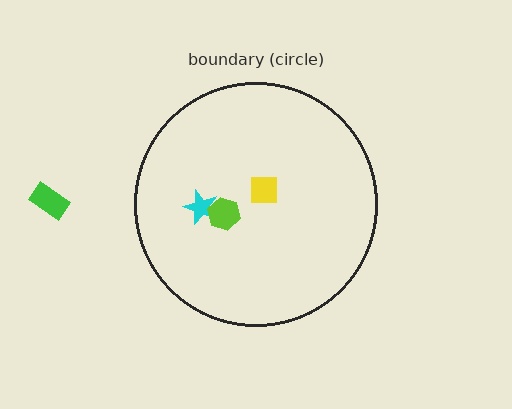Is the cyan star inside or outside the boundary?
Inside.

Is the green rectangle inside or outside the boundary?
Outside.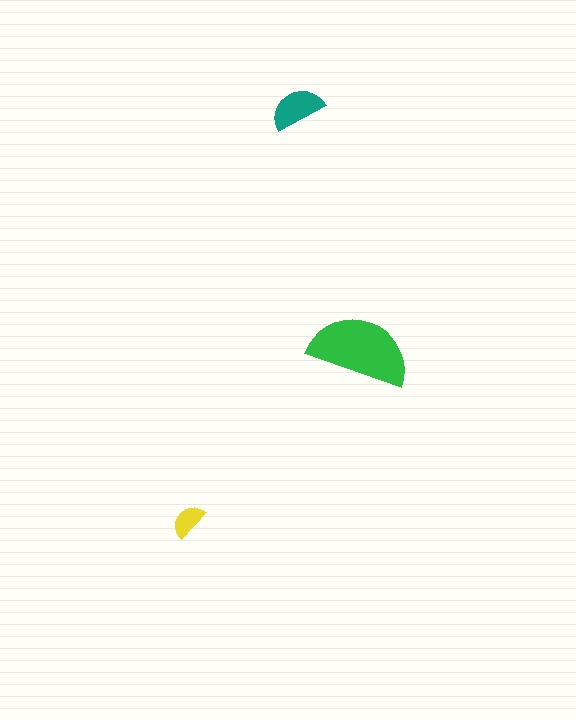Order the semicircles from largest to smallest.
the green one, the teal one, the yellow one.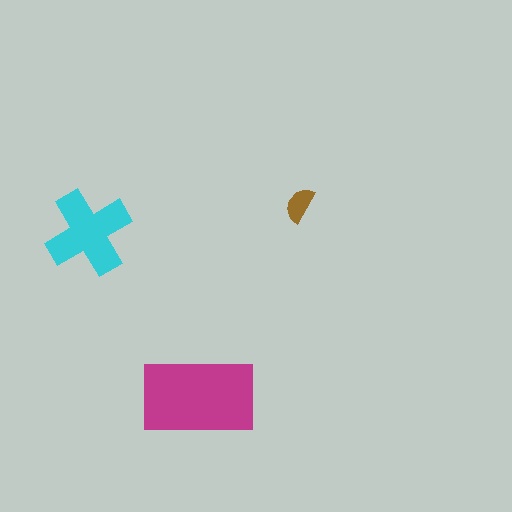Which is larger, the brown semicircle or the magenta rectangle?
The magenta rectangle.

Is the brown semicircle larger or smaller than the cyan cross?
Smaller.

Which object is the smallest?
The brown semicircle.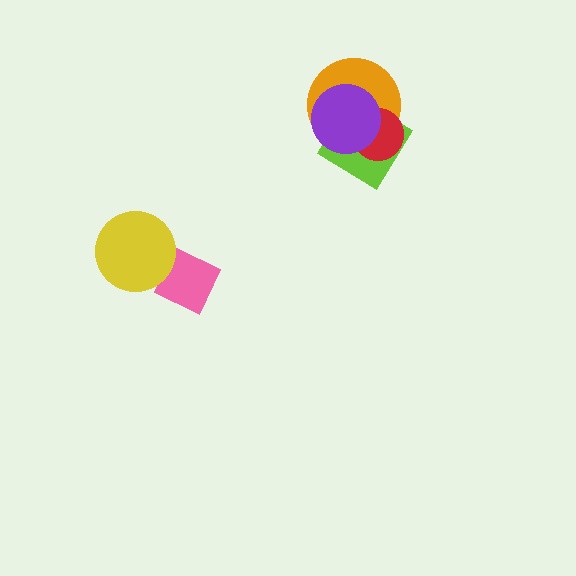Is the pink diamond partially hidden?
Yes, it is partially covered by another shape.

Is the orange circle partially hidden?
Yes, it is partially covered by another shape.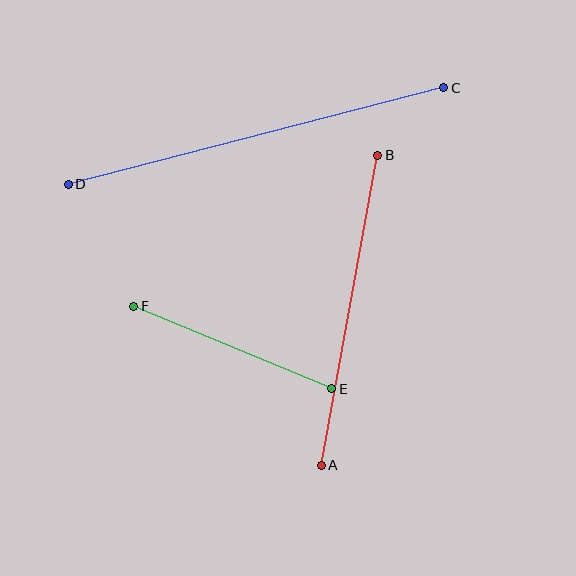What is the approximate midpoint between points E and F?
The midpoint is at approximately (233, 347) pixels.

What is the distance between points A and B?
The distance is approximately 315 pixels.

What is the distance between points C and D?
The distance is approximately 388 pixels.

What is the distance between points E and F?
The distance is approximately 215 pixels.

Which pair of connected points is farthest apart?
Points C and D are farthest apart.